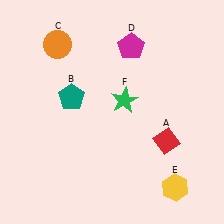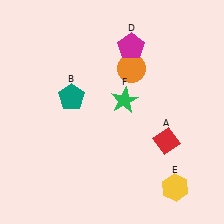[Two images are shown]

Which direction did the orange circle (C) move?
The orange circle (C) moved right.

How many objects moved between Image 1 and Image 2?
1 object moved between the two images.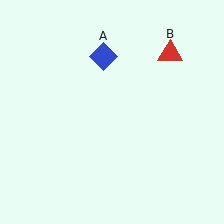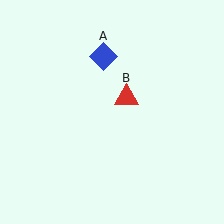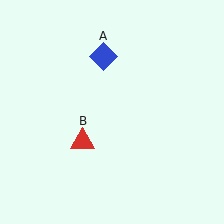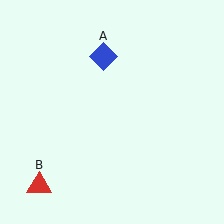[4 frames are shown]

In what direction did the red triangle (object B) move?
The red triangle (object B) moved down and to the left.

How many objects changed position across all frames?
1 object changed position: red triangle (object B).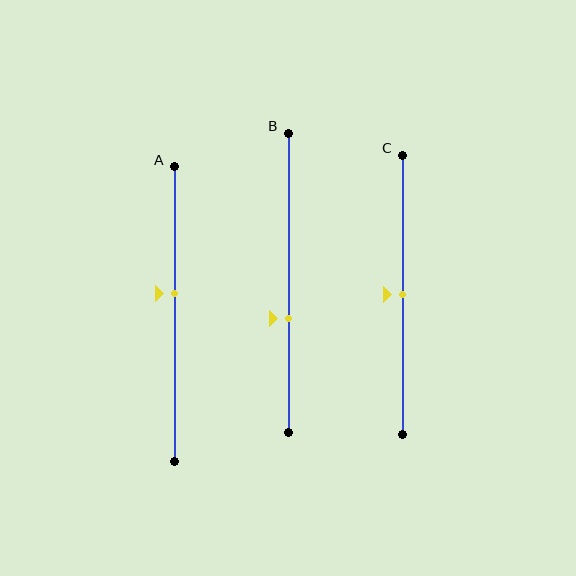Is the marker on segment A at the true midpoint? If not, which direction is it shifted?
No, the marker on segment A is shifted upward by about 7% of the segment length.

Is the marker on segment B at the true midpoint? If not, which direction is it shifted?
No, the marker on segment B is shifted downward by about 12% of the segment length.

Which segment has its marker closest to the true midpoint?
Segment C has its marker closest to the true midpoint.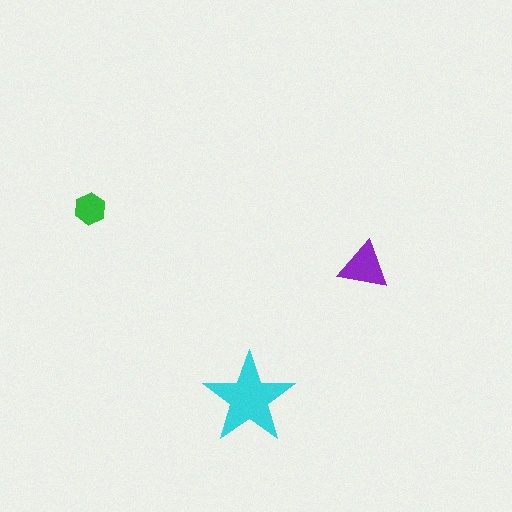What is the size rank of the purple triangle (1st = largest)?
2nd.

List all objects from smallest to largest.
The green hexagon, the purple triangle, the cyan star.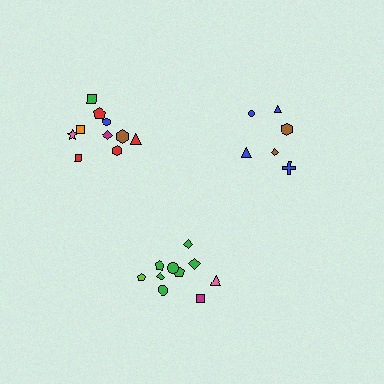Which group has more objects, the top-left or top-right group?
The top-left group.